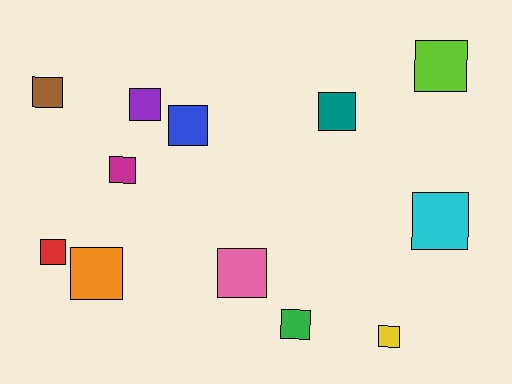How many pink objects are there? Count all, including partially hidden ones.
There is 1 pink object.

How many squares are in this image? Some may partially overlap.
There are 12 squares.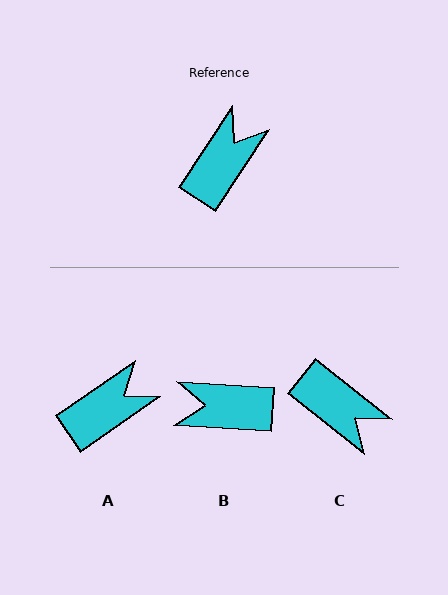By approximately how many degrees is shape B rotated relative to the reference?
Approximately 120 degrees counter-clockwise.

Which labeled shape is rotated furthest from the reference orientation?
B, about 120 degrees away.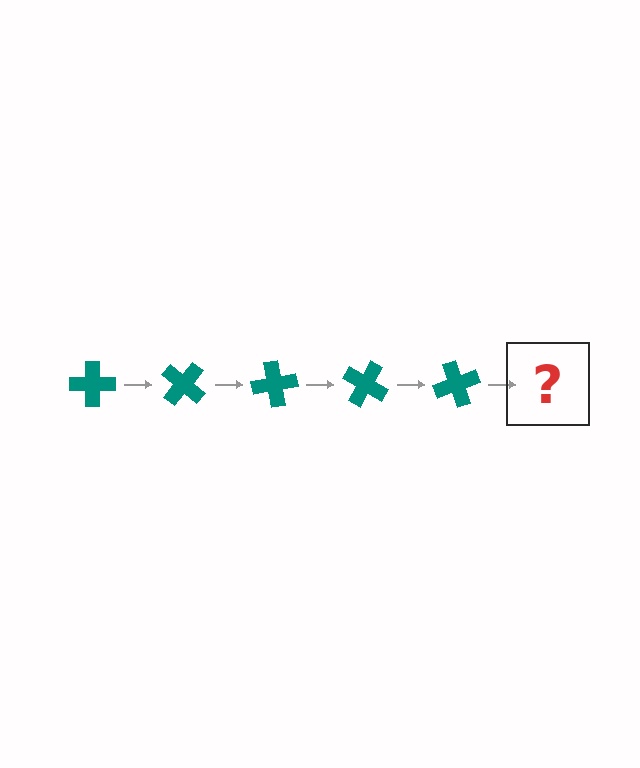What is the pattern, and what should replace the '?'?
The pattern is that the cross rotates 40 degrees each step. The '?' should be a teal cross rotated 200 degrees.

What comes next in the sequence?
The next element should be a teal cross rotated 200 degrees.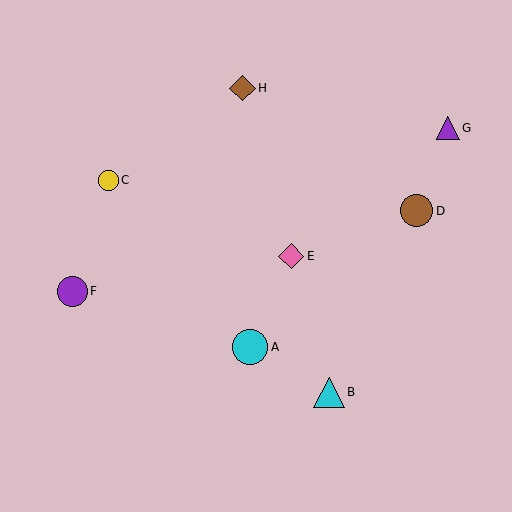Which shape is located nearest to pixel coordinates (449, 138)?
The purple triangle (labeled G) at (448, 128) is nearest to that location.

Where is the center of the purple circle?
The center of the purple circle is at (72, 291).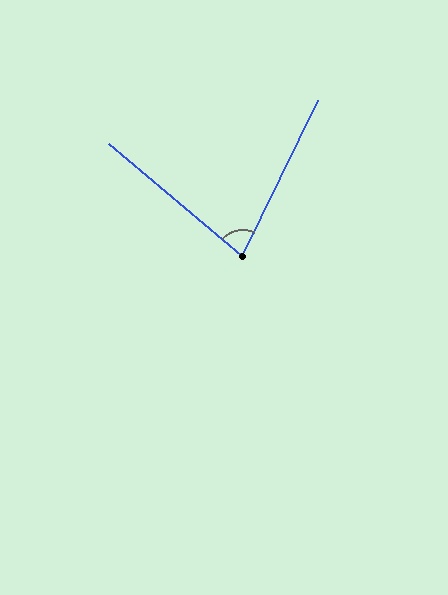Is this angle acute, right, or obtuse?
It is acute.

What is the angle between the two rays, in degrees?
Approximately 76 degrees.